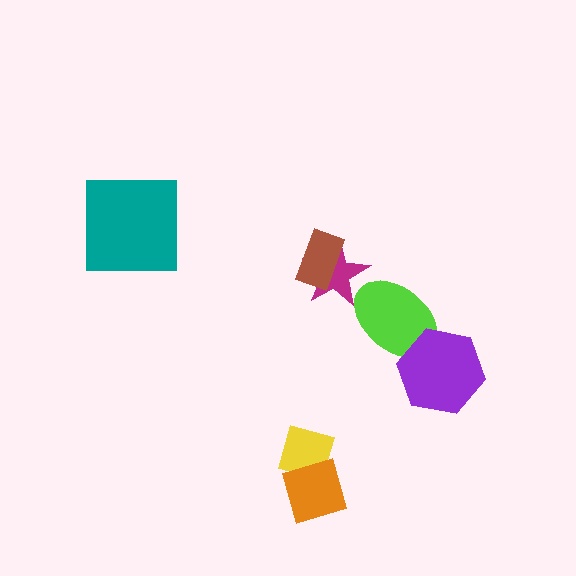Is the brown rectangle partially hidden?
No, no other shape covers it.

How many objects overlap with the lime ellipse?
1 object overlaps with the lime ellipse.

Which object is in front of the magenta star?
The brown rectangle is in front of the magenta star.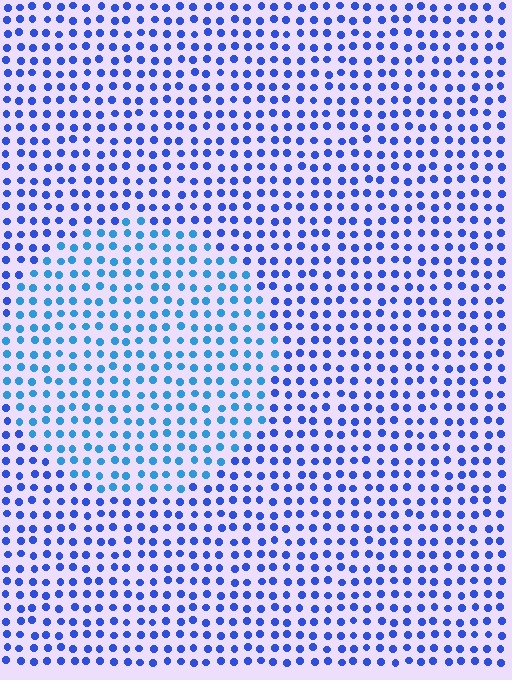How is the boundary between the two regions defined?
The boundary is defined purely by a slight shift in hue (about 27 degrees). Spacing, size, and orientation are identical on both sides.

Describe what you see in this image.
The image is filled with small blue elements in a uniform arrangement. A circle-shaped region is visible where the elements are tinted to a slightly different hue, forming a subtle color boundary.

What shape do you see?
I see a circle.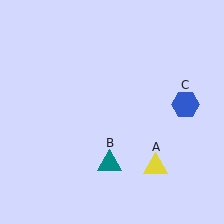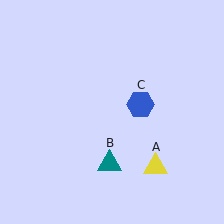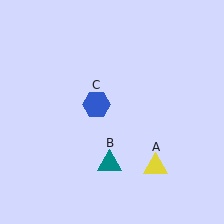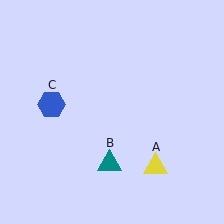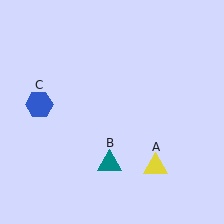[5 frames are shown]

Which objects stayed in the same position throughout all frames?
Yellow triangle (object A) and teal triangle (object B) remained stationary.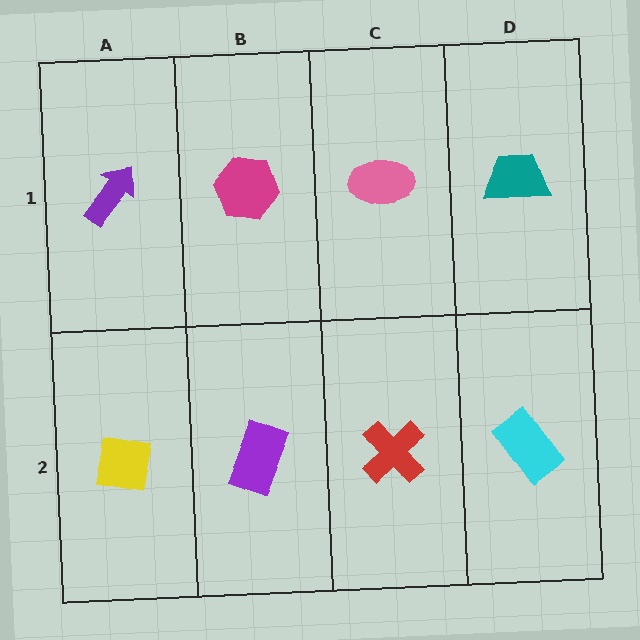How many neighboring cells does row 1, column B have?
3.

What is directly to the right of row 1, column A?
A magenta hexagon.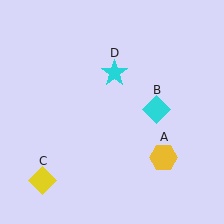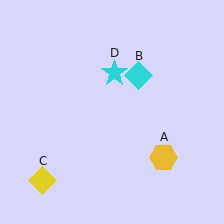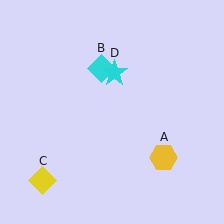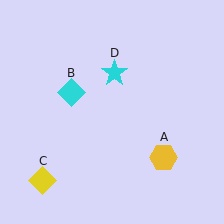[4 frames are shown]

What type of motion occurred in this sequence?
The cyan diamond (object B) rotated counterclockwise around the center of the scene.